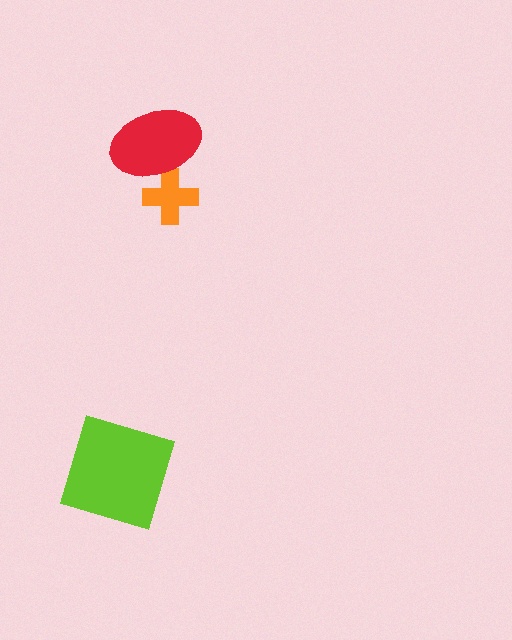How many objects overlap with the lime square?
0 objects overlap with the lime square.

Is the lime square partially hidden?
No, no other shape covers it.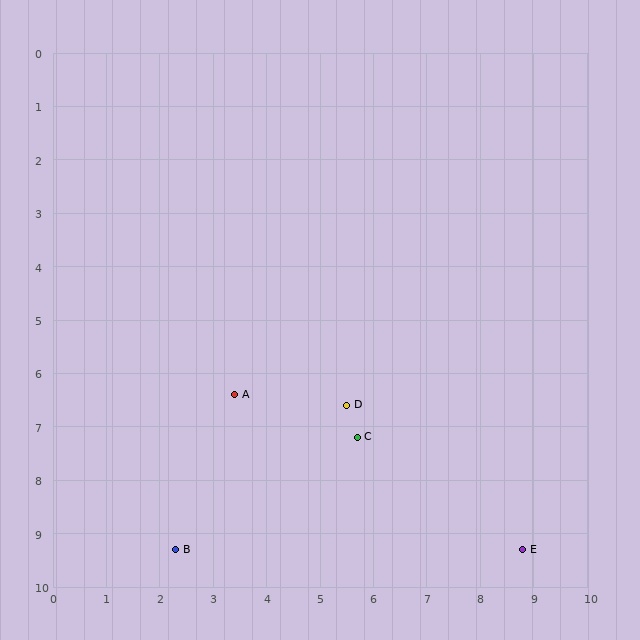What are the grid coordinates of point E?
Point E is at approximately (8.8, 9.3).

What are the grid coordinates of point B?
Point B is at approximately (2.3, 9.3).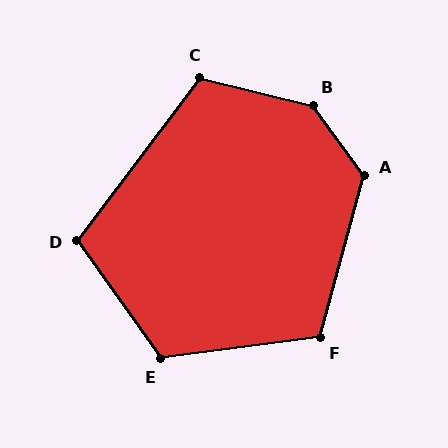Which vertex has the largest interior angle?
B, at approximately 140 degrees.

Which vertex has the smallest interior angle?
D, at approximately 108 degrees.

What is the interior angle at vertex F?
Approximately 113 degrees (obtuse).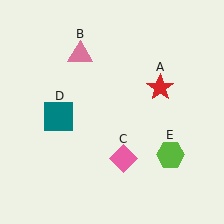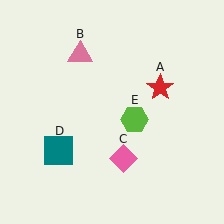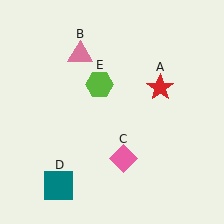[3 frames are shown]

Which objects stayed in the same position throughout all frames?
Red star (object A) and pink triangle (object B) and pink diamond (object C) remained stationary.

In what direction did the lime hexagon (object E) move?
The lime hexagon (object E) moved up and to the left.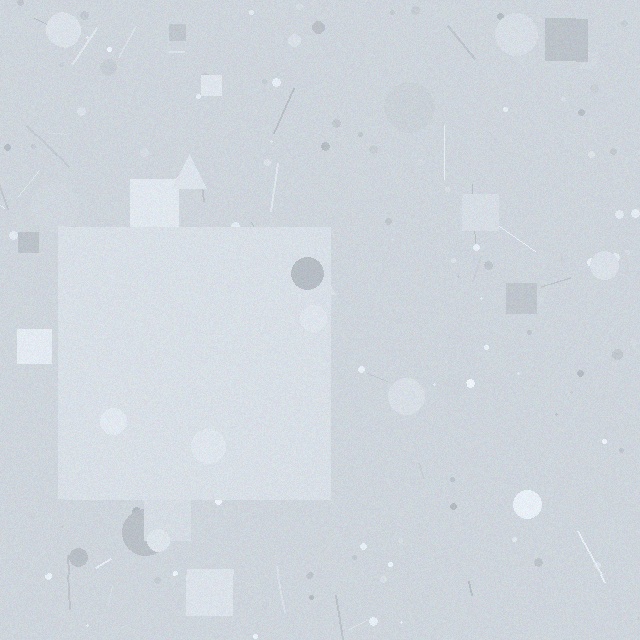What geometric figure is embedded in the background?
A square is embedded in the background.